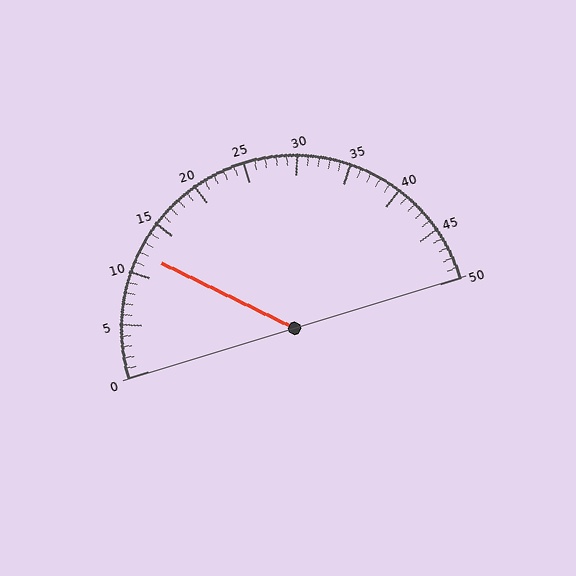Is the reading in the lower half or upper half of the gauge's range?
The reading is in the lower half of the range (0 to 50).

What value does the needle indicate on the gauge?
The needle indicates approximately 12.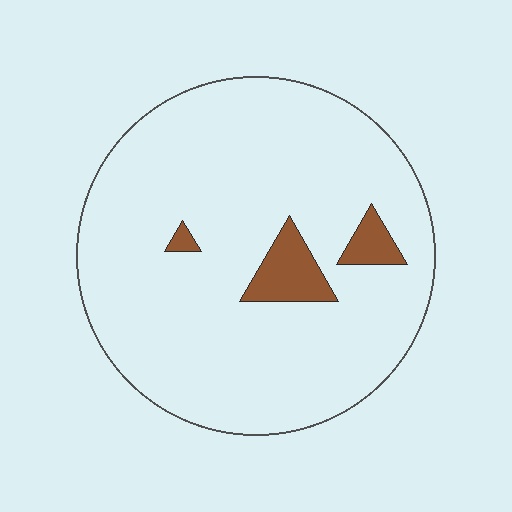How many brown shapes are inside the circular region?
3.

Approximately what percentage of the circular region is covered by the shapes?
Approximately 5%.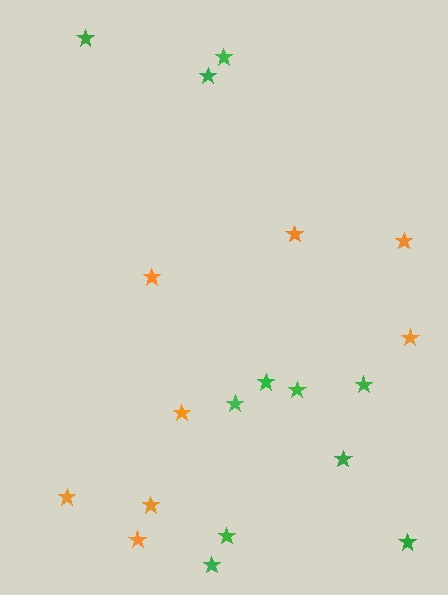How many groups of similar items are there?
There are 2 groups: one group of green stars (11) and one group of orange stars (8).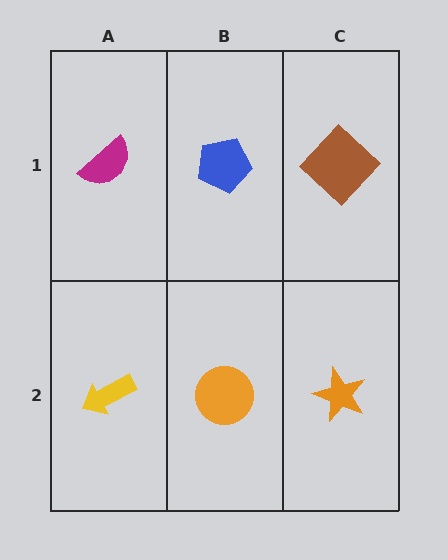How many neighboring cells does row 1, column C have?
2.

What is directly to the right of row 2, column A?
An orange circle.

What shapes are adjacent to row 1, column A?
A yellow arrow (row 2, column A), a blue pentagon (row 1, column B).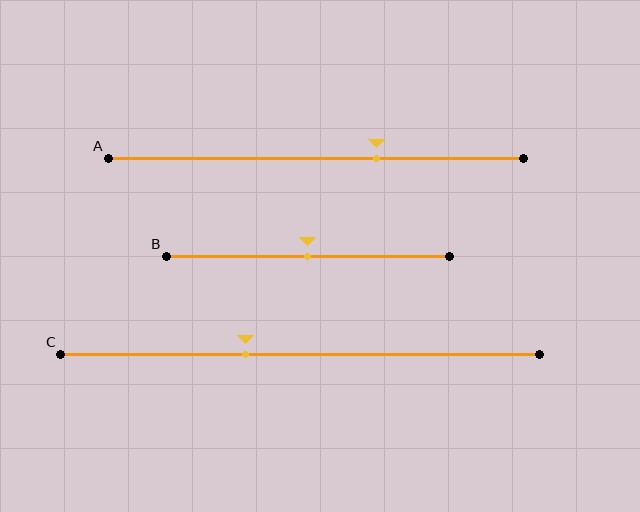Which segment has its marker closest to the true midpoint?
Segment B has its marker closest to the true midpoint.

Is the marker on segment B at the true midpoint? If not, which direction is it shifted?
Yes, the marker on segment B is at the true midpoint.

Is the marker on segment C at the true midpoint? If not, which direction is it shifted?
No, the marker on segment C is shifted to the left by about 11% of the segment length.